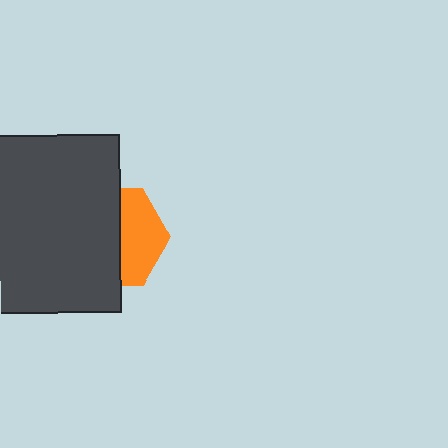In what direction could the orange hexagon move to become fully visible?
The orange hexagon could move right. That would shift it out from behind the dark gray rectangle entirely.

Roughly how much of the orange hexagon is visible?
A small part of it is visible (roughly 42%).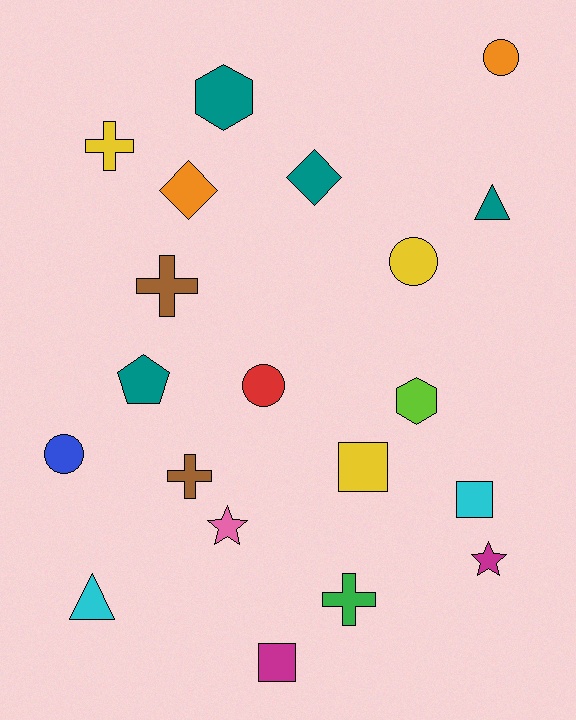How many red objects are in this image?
There is 1 red object.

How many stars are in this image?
There are 2 stars.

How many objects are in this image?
There are 20 objects.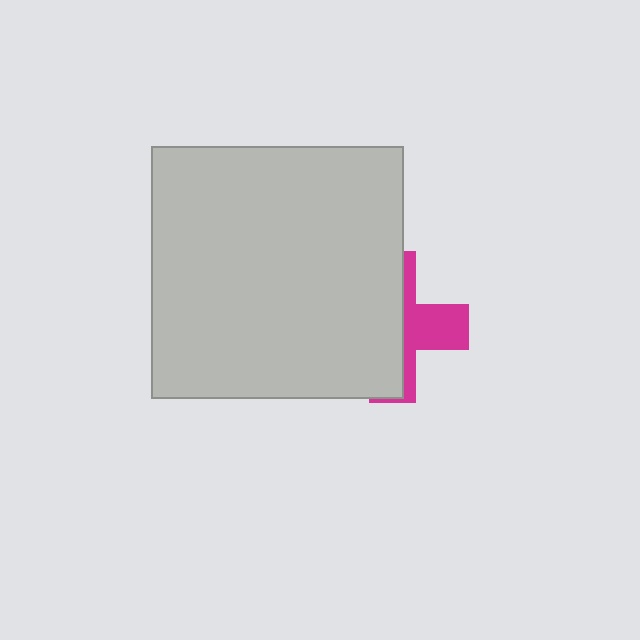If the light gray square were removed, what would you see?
You would see the complete magenta cross.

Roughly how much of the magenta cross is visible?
A small part of it is visible (roughly 37%).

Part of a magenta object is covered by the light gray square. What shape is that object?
It is a cross.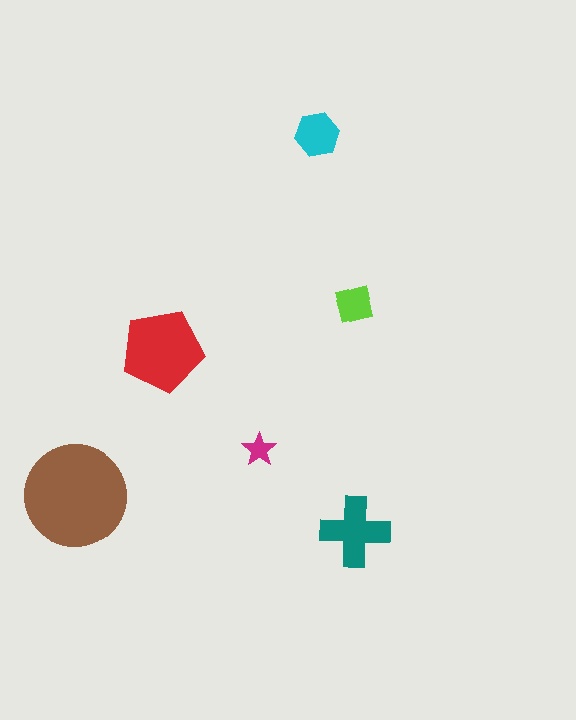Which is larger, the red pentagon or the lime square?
The red pentagon.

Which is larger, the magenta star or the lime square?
The lime square.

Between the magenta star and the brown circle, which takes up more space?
The brown circle.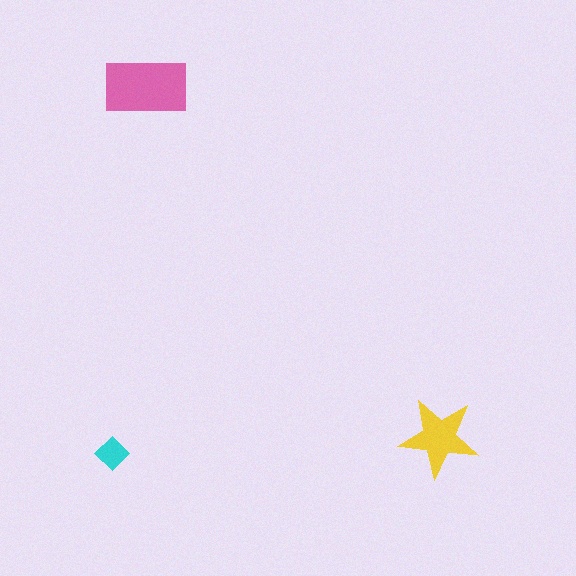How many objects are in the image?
There are 3 objects in the image.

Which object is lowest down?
The cyan diamond is bottommost.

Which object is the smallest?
The cyan diamond.